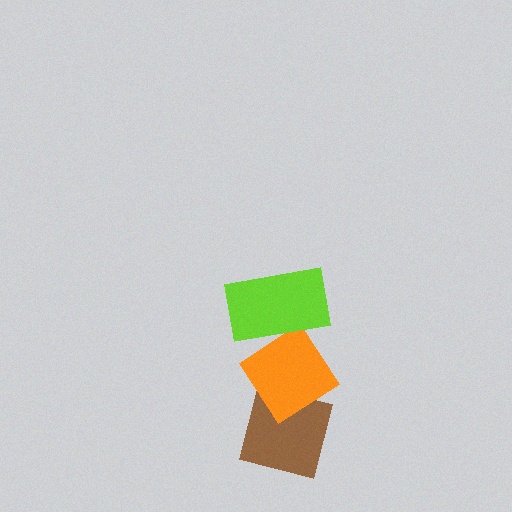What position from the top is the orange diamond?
The orange diamond is 2nd from the top.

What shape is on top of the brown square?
The orange diamond is on top of the brown square.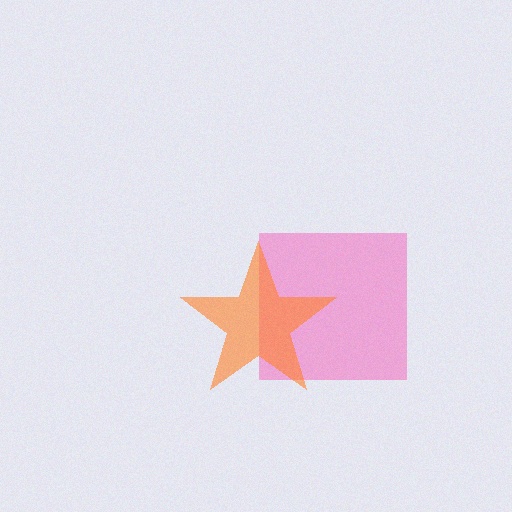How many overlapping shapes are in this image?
There are 2 overlapping shapes in the image.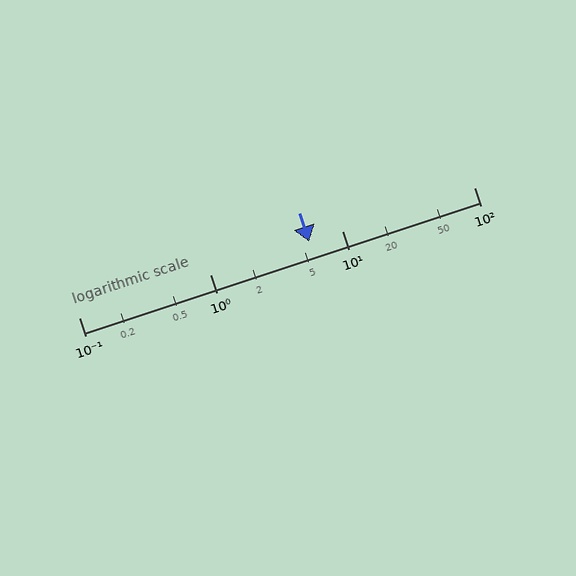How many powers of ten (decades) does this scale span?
The scale spans 3 decades, from 0.1 to 100.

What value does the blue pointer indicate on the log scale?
The pointer indicates approximately 5.6.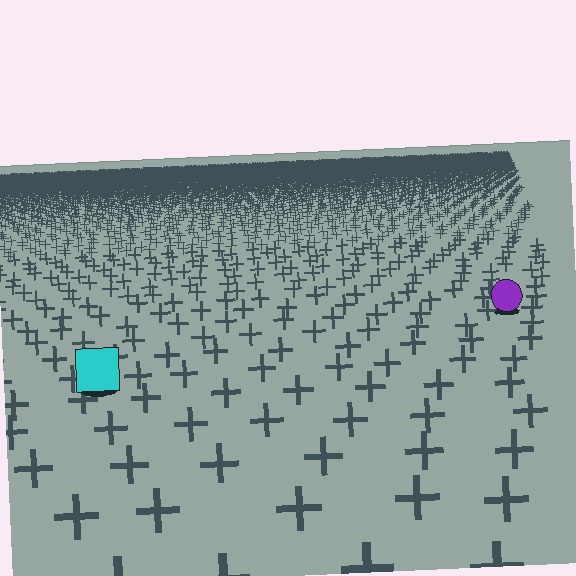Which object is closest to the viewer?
The cyan square is closest. The texture marks near it are larger and more spread out.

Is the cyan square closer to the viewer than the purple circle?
Yes. The cyan square is closer — you can tell from the texture gradient: the ground texture is coarser near it.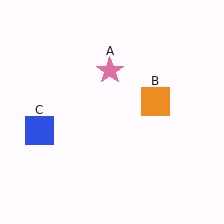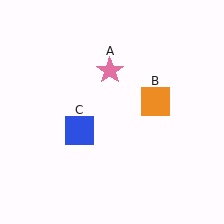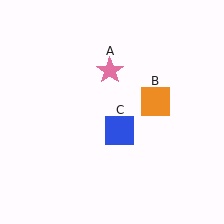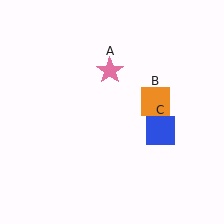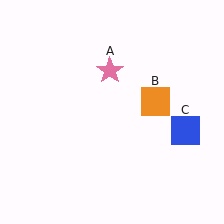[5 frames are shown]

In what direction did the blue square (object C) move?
The blue square (object C) moved right.